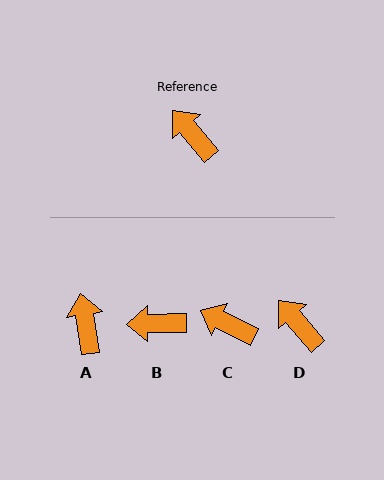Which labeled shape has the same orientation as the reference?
D.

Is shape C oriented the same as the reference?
No, it is off by about 24 degrees.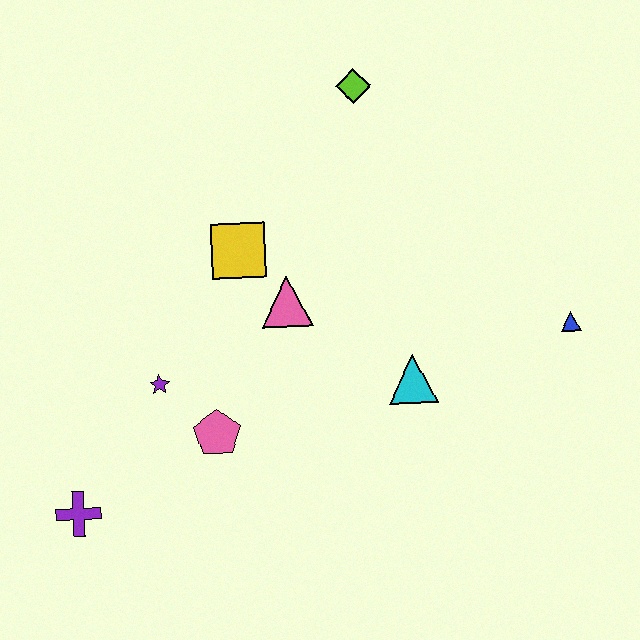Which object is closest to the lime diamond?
The yellow square is closest to the lime diamond.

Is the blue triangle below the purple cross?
No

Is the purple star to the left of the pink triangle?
Yes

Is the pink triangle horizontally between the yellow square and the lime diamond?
Yes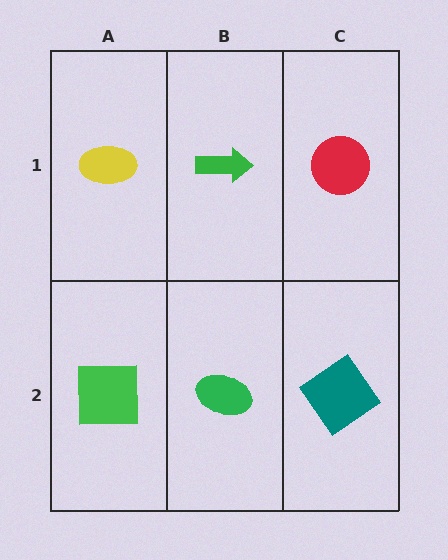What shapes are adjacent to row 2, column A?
A yellow ellipse (row 1, column A), a green ellipse (row 2, column B).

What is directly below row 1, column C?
A teal diamond.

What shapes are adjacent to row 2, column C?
A red circle (row 1, column C), a green ellipse (row 2, column B).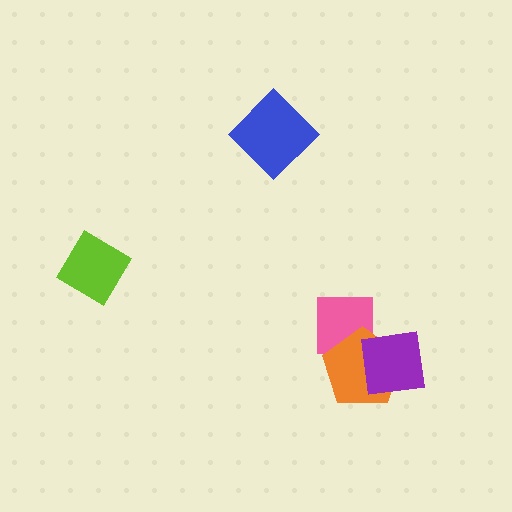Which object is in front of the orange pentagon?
The purple square is in front of the orange pentagon.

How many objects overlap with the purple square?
1 object overlaps with the purple square.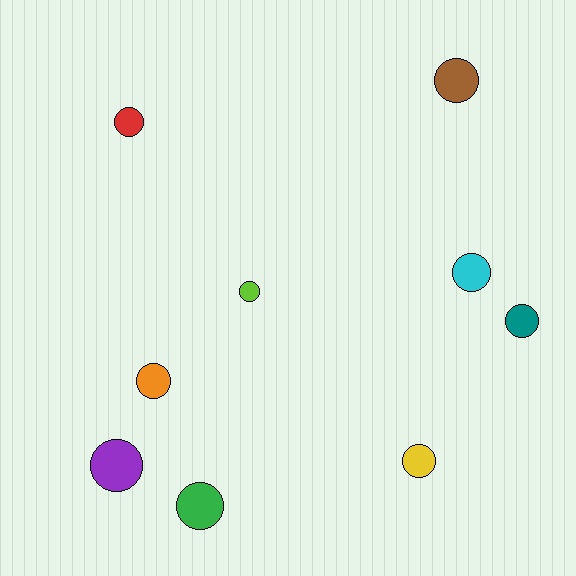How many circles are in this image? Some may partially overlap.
There are 9 circles.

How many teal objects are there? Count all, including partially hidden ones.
There is 1 teal object.